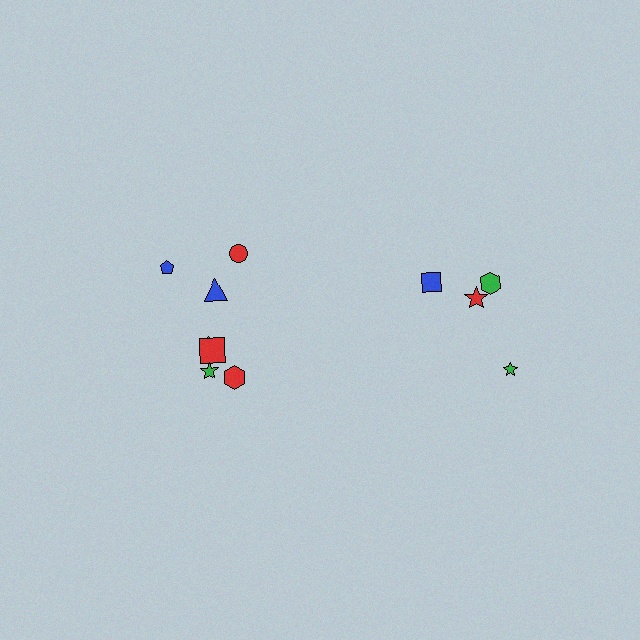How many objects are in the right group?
There are 4 objects.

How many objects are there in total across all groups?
There are 11 objects.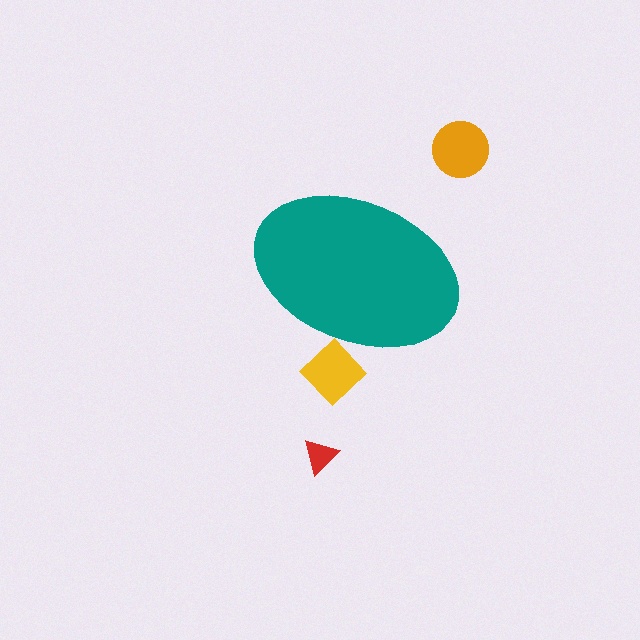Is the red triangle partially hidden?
No, the red triangle is fully visible.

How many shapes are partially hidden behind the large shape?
1 shape is partially hidden.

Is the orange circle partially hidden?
No, the orange circle is fully visible.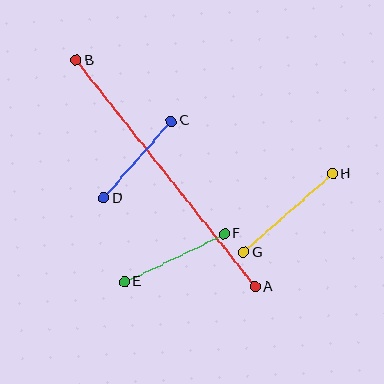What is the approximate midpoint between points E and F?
The midpoint is at approximately (174, 258) pixels.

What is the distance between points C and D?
The distance is approximately 102 pixels.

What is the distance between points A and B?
The distance is approximately 289 pixels.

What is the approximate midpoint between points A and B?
The midpoint is at approximately (166, 174) pixels.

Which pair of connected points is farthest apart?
Points A and B are farthest apart.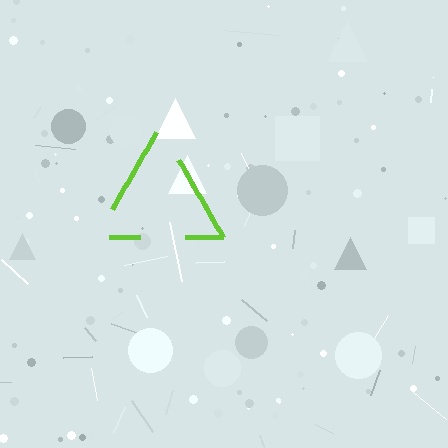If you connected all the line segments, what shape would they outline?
They would outline a triangle.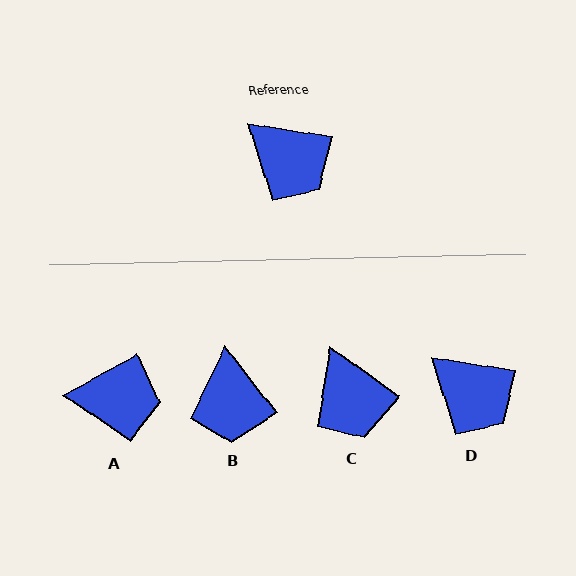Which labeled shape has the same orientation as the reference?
D.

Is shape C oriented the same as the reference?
No, it is off by about 27 degrees.